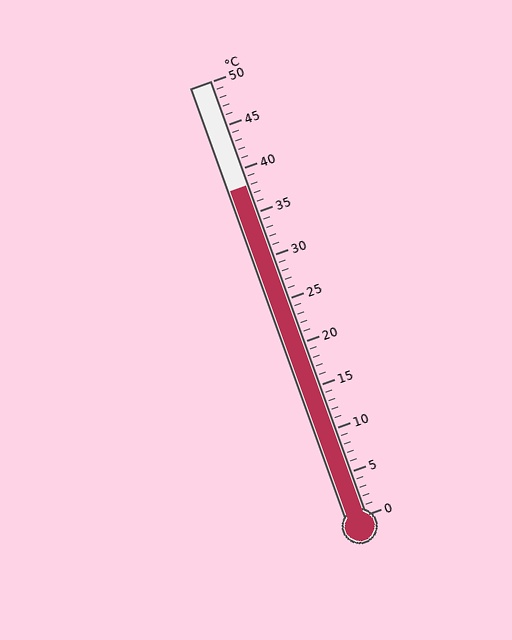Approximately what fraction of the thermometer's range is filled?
The thermometer is filled to approximately 75% of its range.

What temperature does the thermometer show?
The thermometer shows approximately 38°C.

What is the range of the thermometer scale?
The thermometer scale ranges from 0°C to 50°C.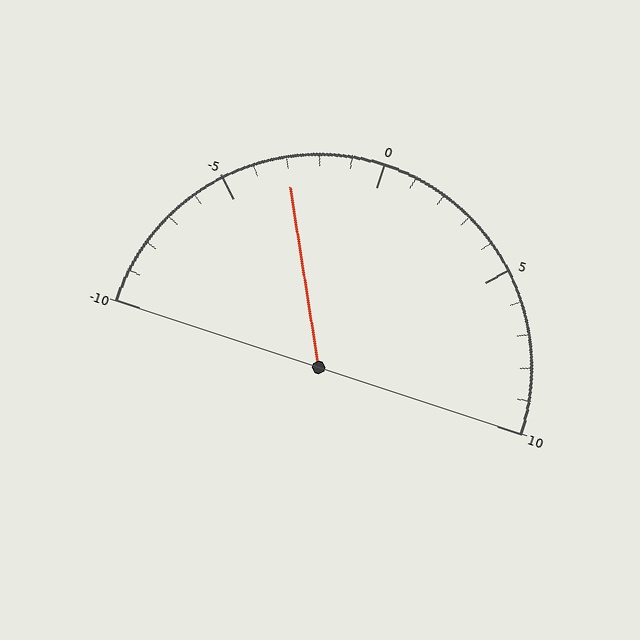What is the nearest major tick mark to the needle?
The nearest major tick mark is -5.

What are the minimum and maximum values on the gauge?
The gauge ranges from -10 to 10.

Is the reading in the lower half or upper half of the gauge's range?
The reading is in the lower half of the range (-10 to 10).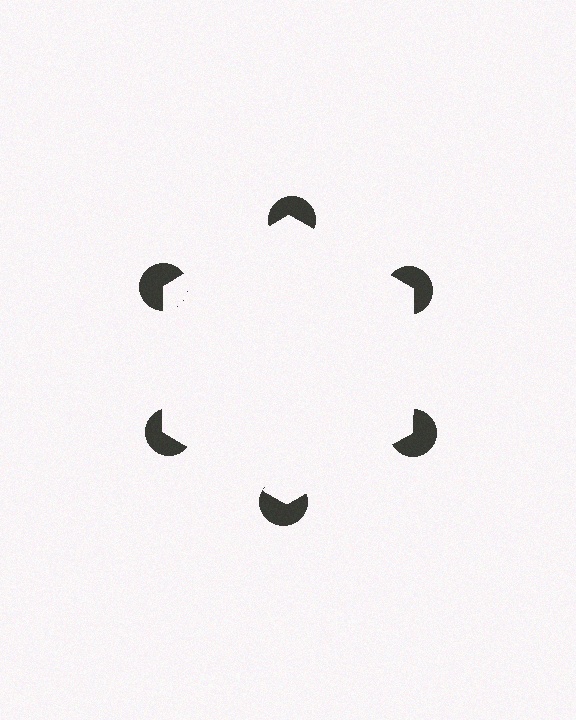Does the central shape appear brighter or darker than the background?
It typically appears slightly brighter than the background, even though no actual brightness change is drawn.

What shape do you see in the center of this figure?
An illusory hexagon — its edges are inferred from the aligned wedge cuts in the pac-man discs, not physically drawn.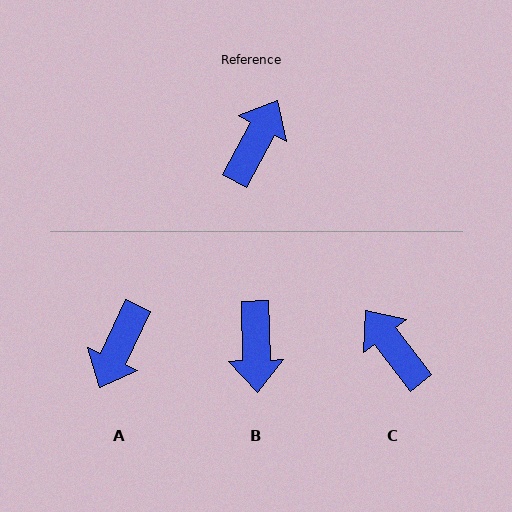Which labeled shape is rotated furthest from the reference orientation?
A, about 177 degrees away.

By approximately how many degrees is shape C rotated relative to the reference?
Approximately 65 degrees counter-clockwise.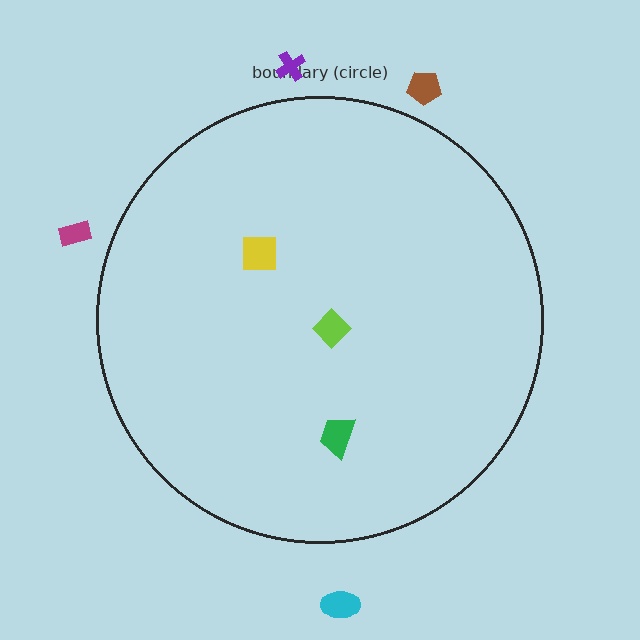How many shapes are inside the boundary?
3 inside, 4 outside.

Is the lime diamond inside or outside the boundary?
Inside.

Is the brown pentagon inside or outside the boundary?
Outside.